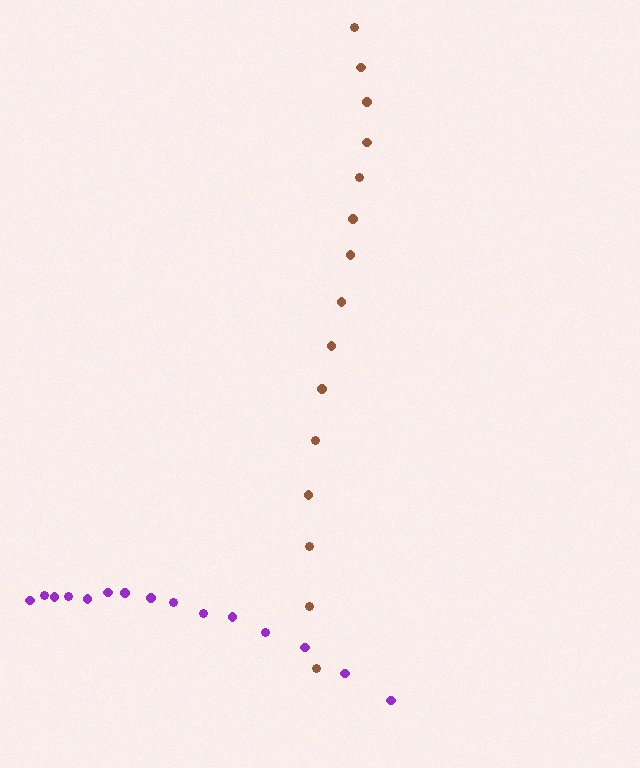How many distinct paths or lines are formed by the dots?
There are 2 distinct paths.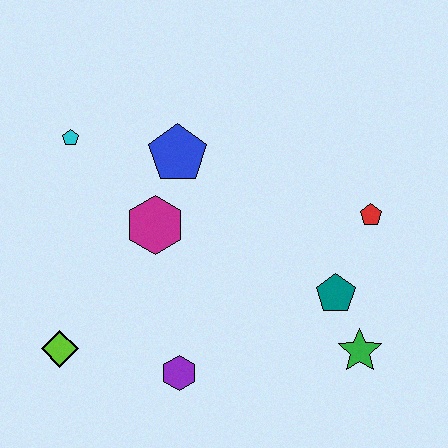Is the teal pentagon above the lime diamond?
Yes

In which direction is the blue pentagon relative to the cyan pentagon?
The blue pentagon is to the right of the cyan pentagon.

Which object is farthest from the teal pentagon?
The cyan pentagon is farthest from the teal pentagon.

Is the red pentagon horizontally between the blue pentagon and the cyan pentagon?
No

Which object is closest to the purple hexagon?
The lime diamond is closest to the purple hexagon.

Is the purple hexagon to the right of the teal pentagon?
No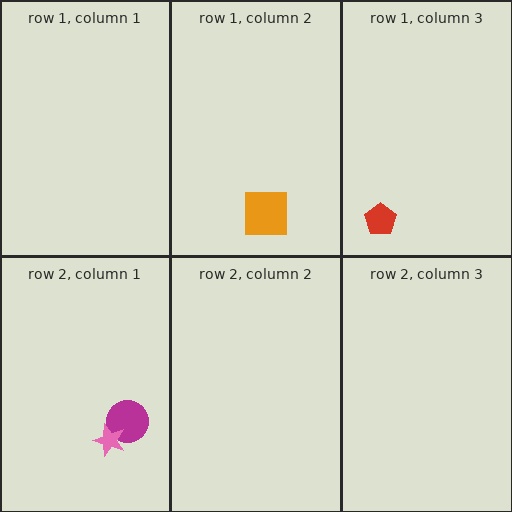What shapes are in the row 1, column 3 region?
The red pentagon.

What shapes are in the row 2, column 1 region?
The magenta circle, the pink star.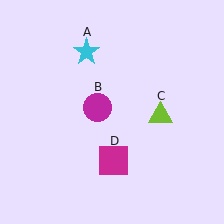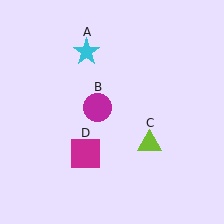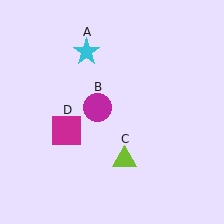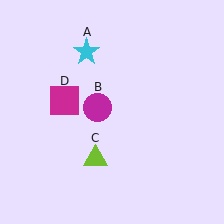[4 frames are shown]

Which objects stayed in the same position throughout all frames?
Cyan star (object A) and magenta circle (object B) remained stationary.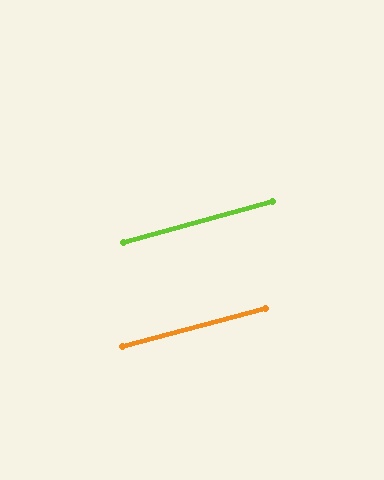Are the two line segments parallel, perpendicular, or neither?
Parallel — their directions differ by only 0.7°.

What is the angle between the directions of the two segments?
Approximately 1 degree.